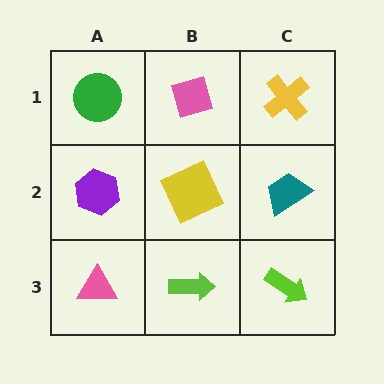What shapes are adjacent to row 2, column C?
A yellow cross (row 1, column C), a lime arrow (row 3, column C), a yellow square (row 2, column B).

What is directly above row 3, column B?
A yellow square.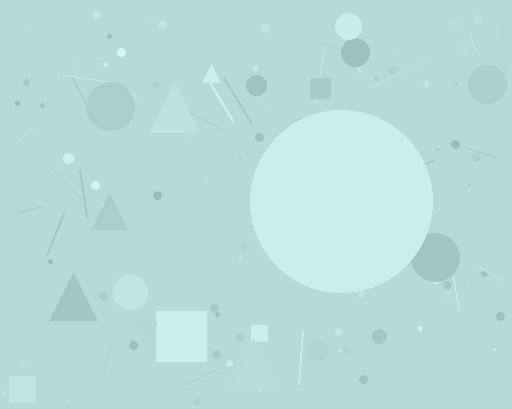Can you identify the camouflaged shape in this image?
The camouflaged shape is a circle.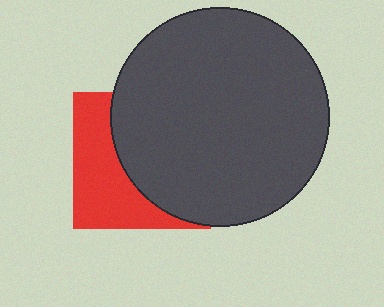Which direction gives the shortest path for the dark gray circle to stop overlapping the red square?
Moving right gives the shortest separation.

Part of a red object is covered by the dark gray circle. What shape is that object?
It is a square.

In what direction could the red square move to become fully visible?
The red square could move left. That would shift it out from behind the dark gray circle entirely.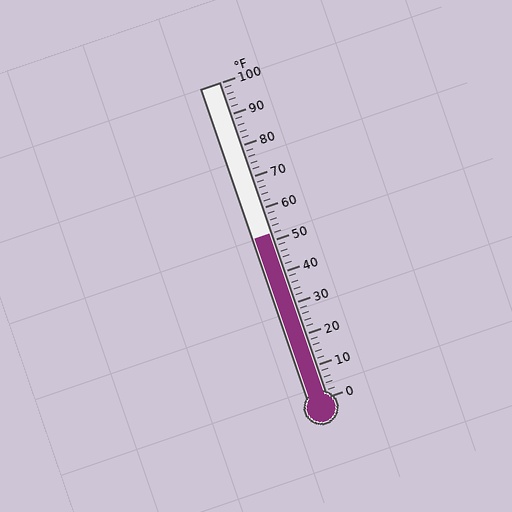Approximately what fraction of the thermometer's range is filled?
The thermometer is filled to approximately 50% of its range.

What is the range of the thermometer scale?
The thermometer scale ranges from 0°F to 100°F.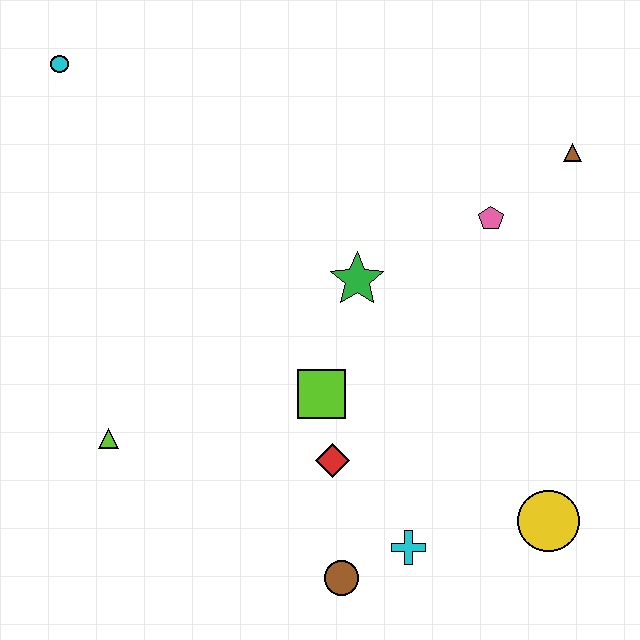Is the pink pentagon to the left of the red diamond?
No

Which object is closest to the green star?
The lime square is closest to the green star.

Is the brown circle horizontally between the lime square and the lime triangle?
No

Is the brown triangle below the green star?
No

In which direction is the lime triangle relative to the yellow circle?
The lime triangle is to the left of the yellow circle.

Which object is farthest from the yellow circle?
The cyan circle is farthest from the yellow circle.